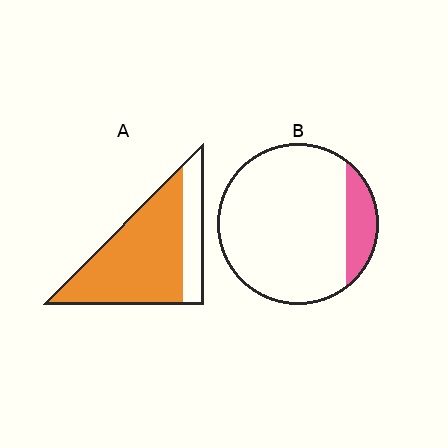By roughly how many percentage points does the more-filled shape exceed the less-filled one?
By roughly 60 percentage points (A over B).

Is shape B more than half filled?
No.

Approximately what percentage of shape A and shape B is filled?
A is approximately 75% and B is approximately 15%.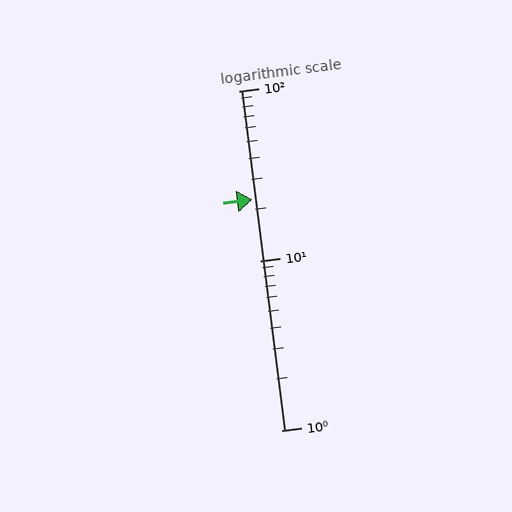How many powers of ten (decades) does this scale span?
The scale spans 2 decades, from 1 to 100.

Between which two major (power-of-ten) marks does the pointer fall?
The pointer is between 10 and 100.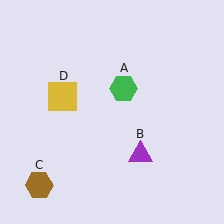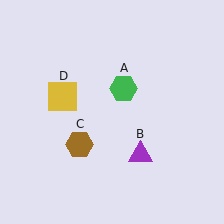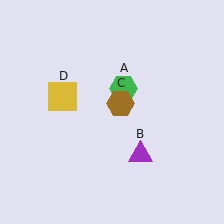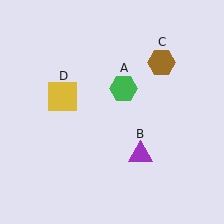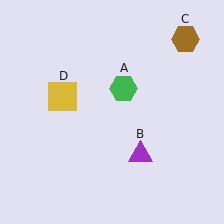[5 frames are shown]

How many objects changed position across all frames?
1 object changed position: brown hexagon (object C).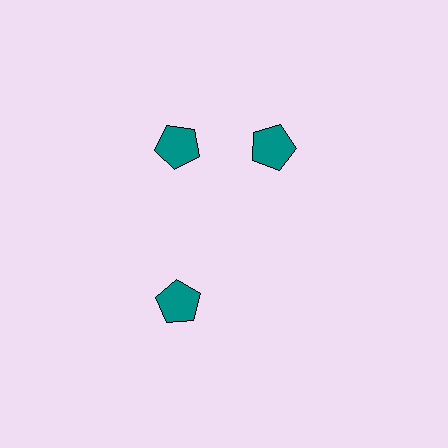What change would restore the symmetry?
The symmetry would be restored by rotating it back into even spacing with its neighbors so that all 3 pentagons sit at equal angles and equal distance from the center.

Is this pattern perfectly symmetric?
No. The 3 teal pentagons are arranged in a ring, but one element near the 3 o'clock position is rotated out of alignment along the ring, breaking the 3-fold rotational symmetry.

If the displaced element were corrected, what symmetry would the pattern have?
It would have 3-fold rotational symmetry — the pattern would map onto itself every 120 degrees.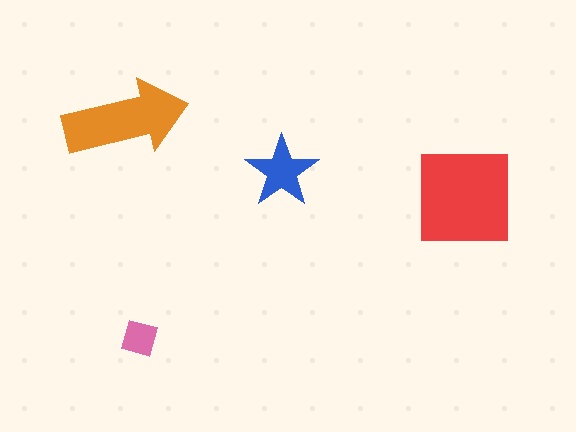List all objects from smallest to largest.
The pink diamond, the blue star, the orange arrow, the red square.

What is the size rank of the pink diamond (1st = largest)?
4th.